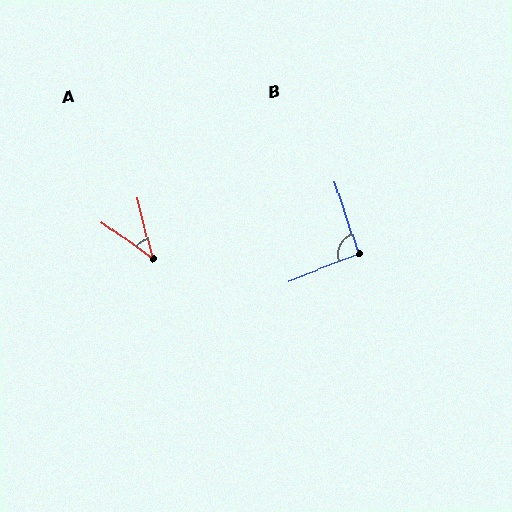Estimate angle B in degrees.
Approximately 93 degrees.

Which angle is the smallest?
A, at approximately 40 degrees.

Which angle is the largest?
B, at approximately 93 degrees.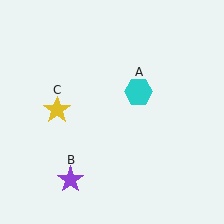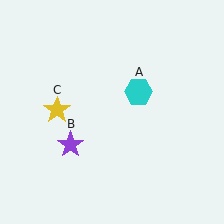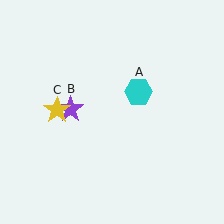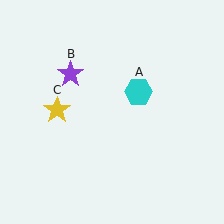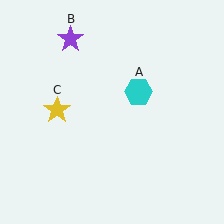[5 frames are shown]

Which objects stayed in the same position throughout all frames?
Cyan hexagon (object A) and yellow star (object C) remained stationary.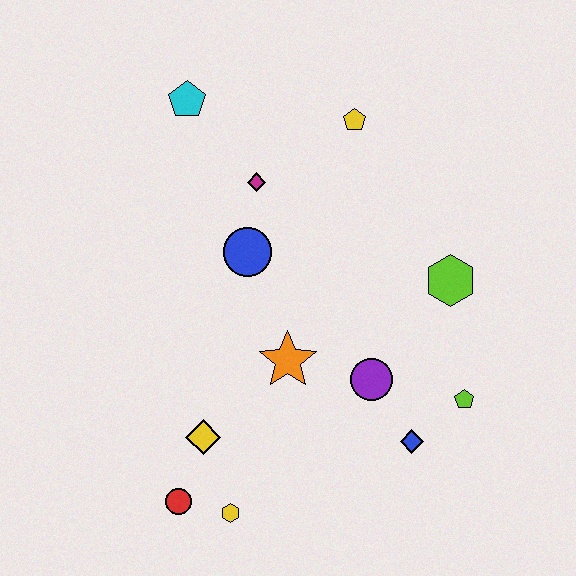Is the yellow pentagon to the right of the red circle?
Yes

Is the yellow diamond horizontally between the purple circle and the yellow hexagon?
No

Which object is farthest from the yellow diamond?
The yellow pentagon is farthest from the yellow diamond.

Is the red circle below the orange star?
Yes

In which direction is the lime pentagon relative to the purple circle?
The lime pentagon is to the right of the purple circle.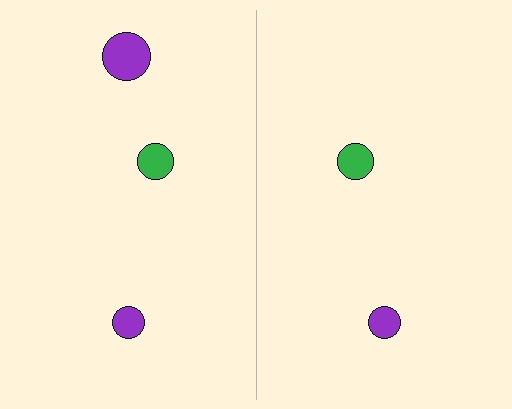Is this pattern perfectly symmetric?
No, the pattern is not perfectly symmetric. A purple circle is missing from the right side.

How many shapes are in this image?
There are 5 shapes in this image.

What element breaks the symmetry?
A purple circle is missing from the right side.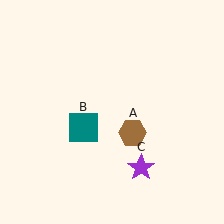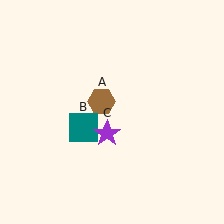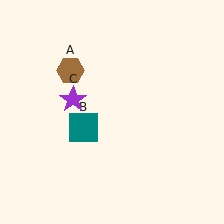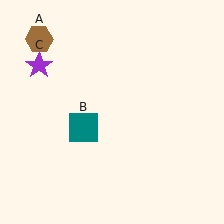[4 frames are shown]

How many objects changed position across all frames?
2 objects changed position: brown hexagon (object A), purple star (object C).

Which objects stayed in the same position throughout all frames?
Teal square (object B) remained stationary.